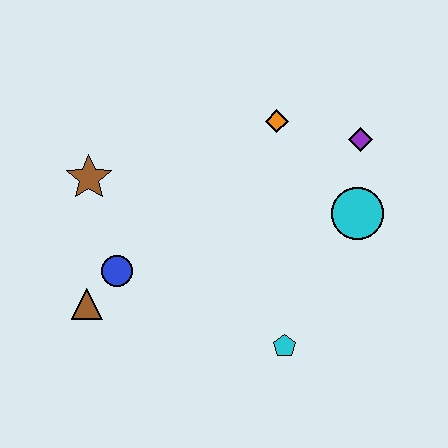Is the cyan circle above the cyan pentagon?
Yes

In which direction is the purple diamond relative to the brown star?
The purple diamond is to the right of the brown star.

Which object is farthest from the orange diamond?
The brown triangle is farthest from the orange diamond.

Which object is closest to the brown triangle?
The blue circle is closest to the brown triangle.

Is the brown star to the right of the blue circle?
No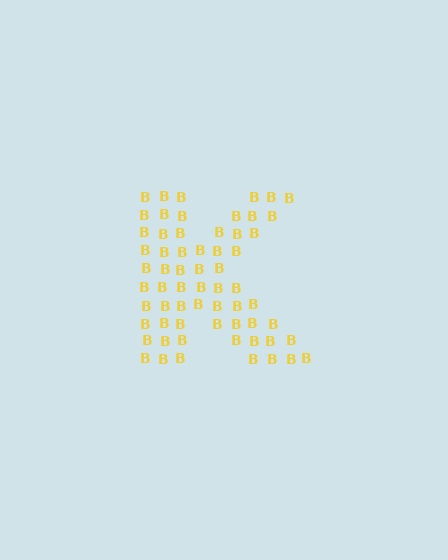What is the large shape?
The large shape is the letter K.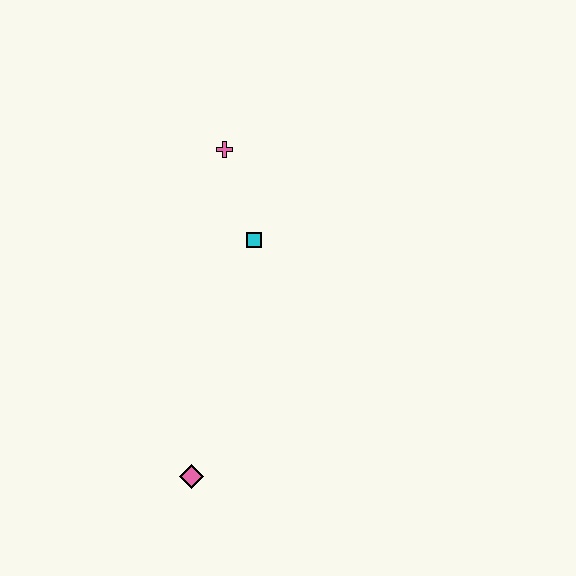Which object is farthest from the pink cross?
The pink diamond is farthest from the pink cross.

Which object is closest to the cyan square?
The pink cross is closest to the cyan square.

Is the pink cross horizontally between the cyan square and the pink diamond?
Yes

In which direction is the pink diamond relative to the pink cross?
The pink diamond is below the pink cross.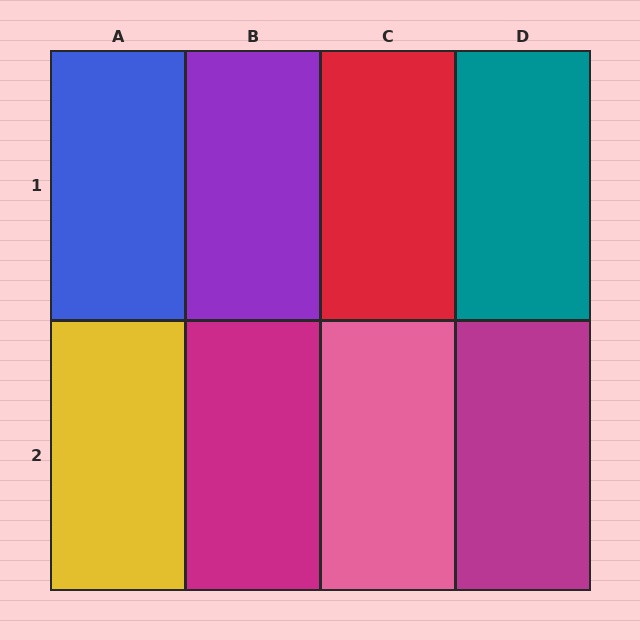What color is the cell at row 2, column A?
Yellow.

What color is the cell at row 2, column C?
Pink.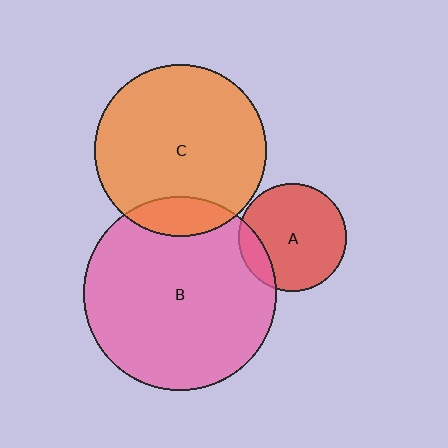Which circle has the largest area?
Circle B (pink).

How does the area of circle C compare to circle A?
Approximately 2.6 times.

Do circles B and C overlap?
Yes.